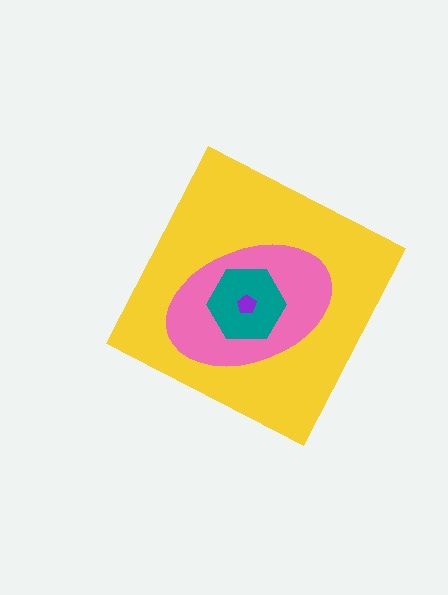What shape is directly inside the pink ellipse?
The teal hexagon.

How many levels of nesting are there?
4.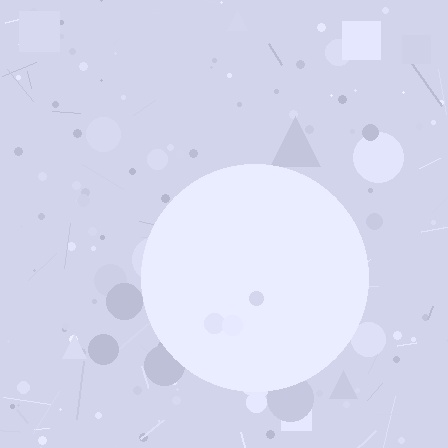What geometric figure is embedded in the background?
A circle is embedded in the background.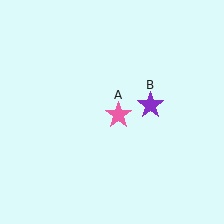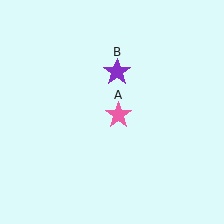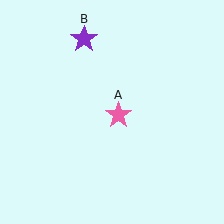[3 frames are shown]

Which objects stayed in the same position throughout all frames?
Pink star (object A) remained stationary.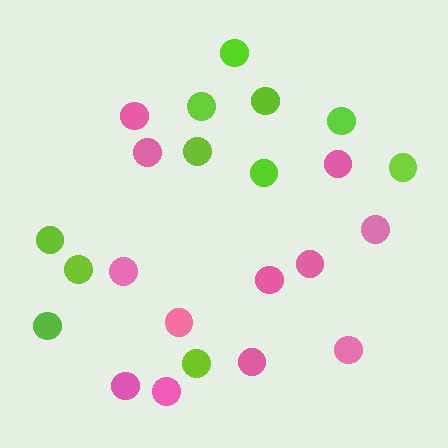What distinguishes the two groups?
There are 2 groups: one group of pink circles (12) and one group of lime circles (11).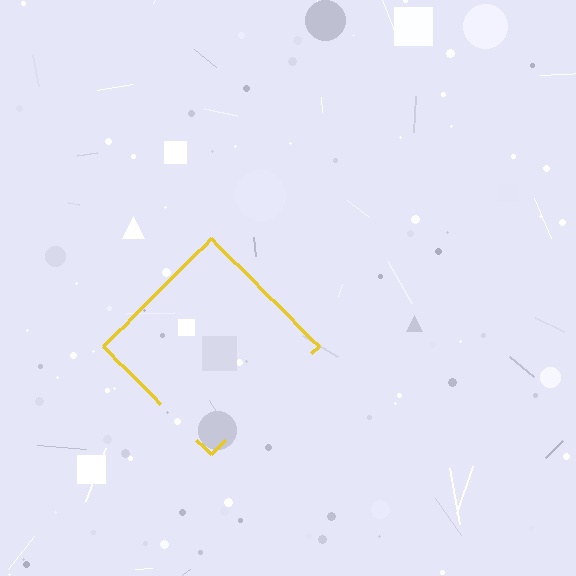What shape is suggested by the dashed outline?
The dashed outline suggests a diamond.